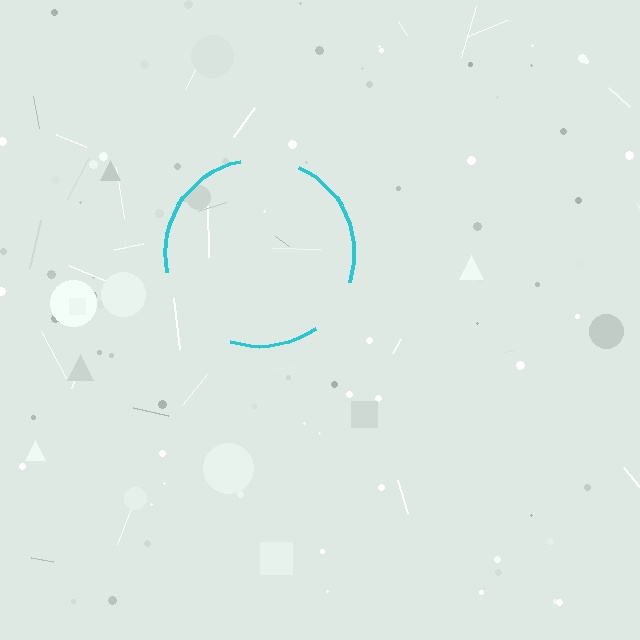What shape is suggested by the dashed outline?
The dashed outline suggests a circle.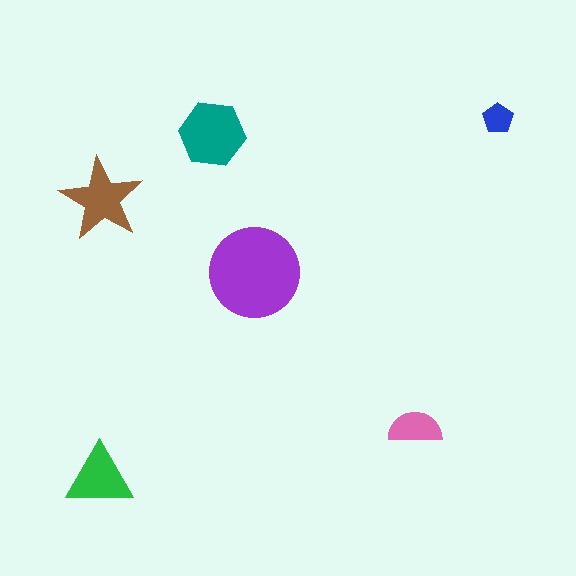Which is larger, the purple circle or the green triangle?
The purple circle.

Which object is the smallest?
The blue pentagon.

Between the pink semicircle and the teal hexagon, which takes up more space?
The teal hexagon.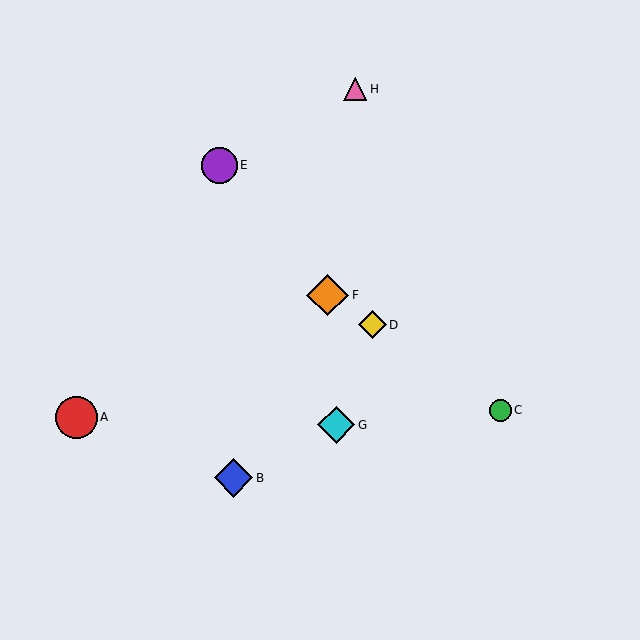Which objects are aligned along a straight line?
Objects C, D, F are aligned along a straight line.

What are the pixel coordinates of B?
Object B is at (233, 478).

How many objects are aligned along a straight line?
3 objects (C, D, F) are aligned along a straight line.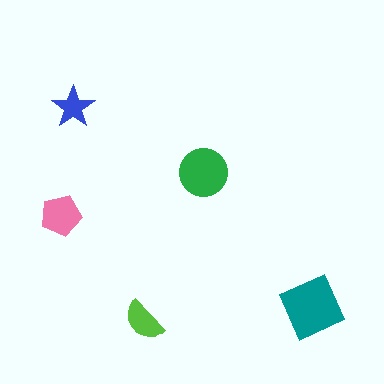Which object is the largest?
The teal square.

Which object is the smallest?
The blue star.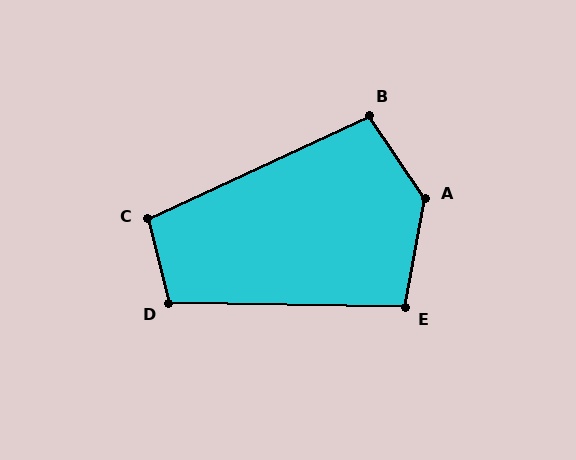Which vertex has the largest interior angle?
A, at approximately 136 degrees.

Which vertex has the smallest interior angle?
B, at approximately 99 degrees.